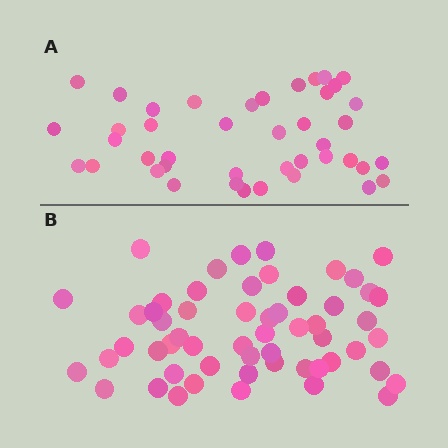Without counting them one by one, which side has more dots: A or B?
Region B (the bottom region) has more dots.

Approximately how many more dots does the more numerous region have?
Region B has approximately 15 more dots than region A.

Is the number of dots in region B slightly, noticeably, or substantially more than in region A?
Region B has noticeably more, but not dramatically so. The ratio is roughly 1.3 to 1.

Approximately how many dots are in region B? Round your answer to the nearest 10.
About 60 dots. (The exact count is 56, which rounds to 60.)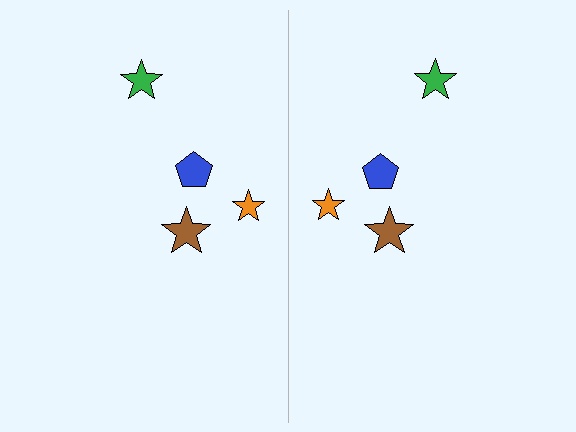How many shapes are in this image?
There are 8 shapes in this image.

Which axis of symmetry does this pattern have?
The pattern has a vertical axis of symmetry running through the center of the image.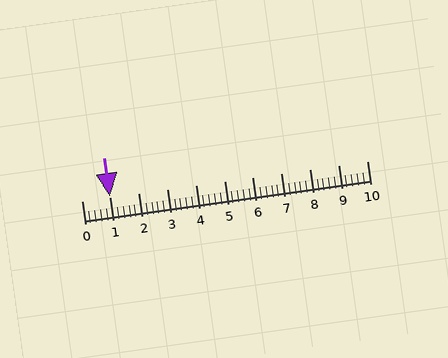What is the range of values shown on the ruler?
The ruler shows values from 0 to 10.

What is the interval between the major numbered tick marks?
The major tick marks are spaced 1 units apart.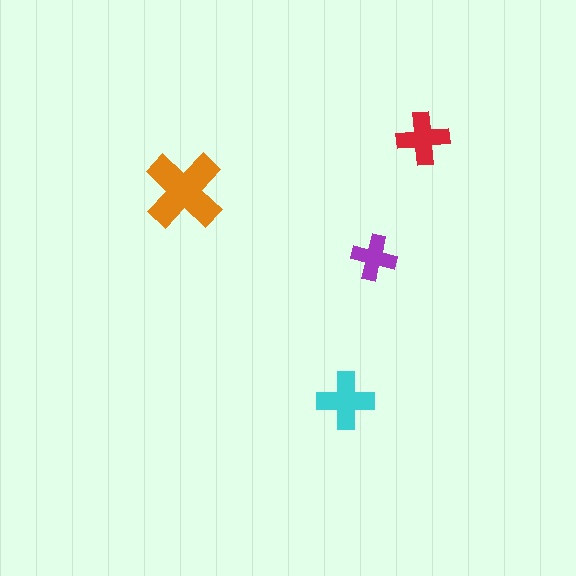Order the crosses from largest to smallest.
the orange one, the cyan one, the red one, the purple one.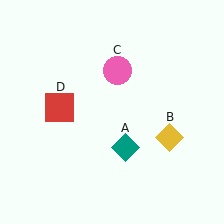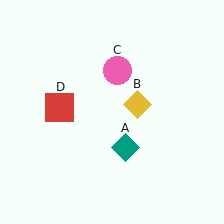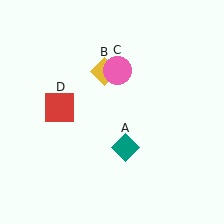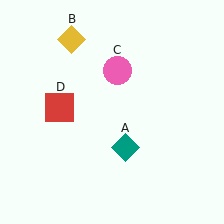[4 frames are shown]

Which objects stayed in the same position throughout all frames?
Teal diamond (object A) and pink circle (object C) and red square (object D) remained stationary.